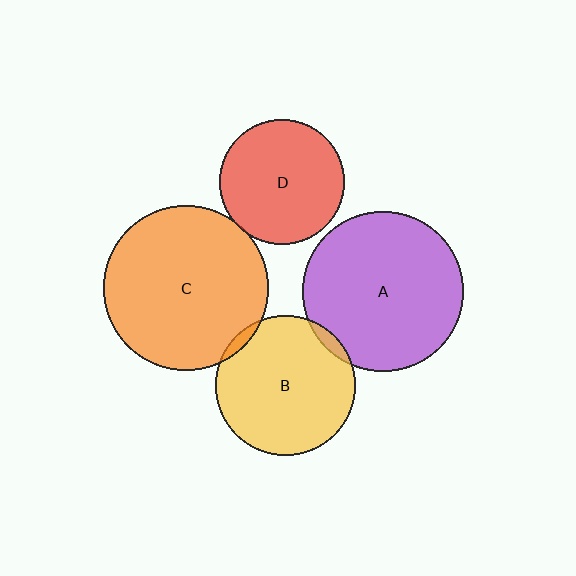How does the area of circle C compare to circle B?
Approximately 1.4 times.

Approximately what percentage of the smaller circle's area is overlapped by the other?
Approximately 5%.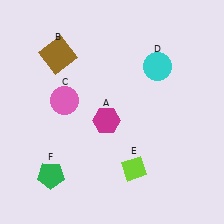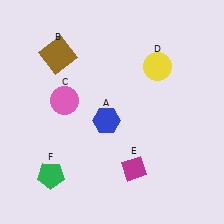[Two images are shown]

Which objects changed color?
A changed from magenta to blue. D changed from cyan to yellow. E changed from lime to magenta.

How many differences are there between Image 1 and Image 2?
There are 3 differences between the two images.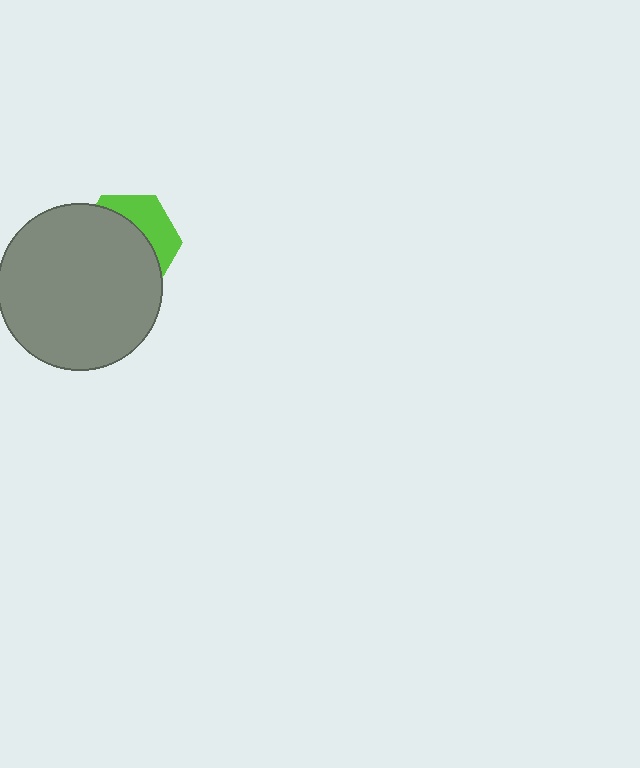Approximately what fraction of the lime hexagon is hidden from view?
Roughly 66% of the lime hexagon is hidden behind the gray circle.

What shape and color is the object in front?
The object in front is a gray circle.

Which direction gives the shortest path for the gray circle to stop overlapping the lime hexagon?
Moving toward the lower-left gives the shortest separation.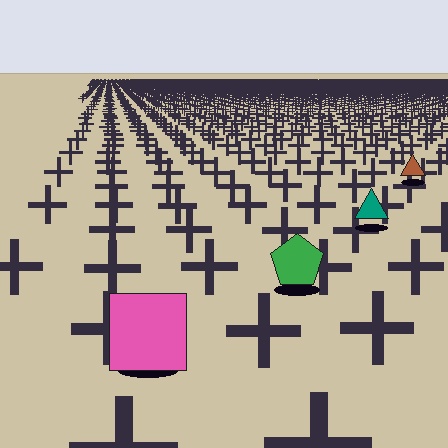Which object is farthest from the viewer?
The brown triangle is farthest from the viewer. It appears smaller and the ground texture around it is denser.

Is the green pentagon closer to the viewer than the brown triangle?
Yes. The green pentagon is closer — you can tell from the texture gradient: the ground texture is coarser near it.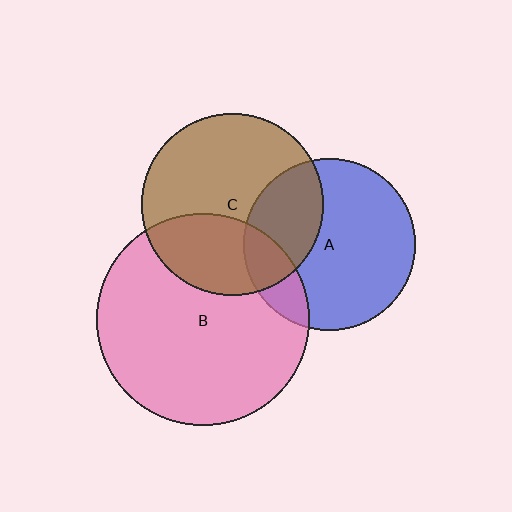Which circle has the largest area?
Circle B (pink).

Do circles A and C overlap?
Yes.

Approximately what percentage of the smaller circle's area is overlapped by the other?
Approximately 30%.